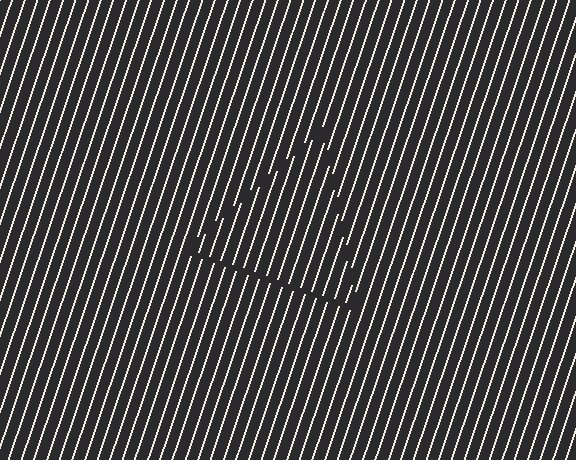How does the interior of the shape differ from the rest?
The interior of the shape contains the same grating, shifted by half a period — the contour is defined by the phase discontinuity where line-ends from the inner and outer gratings abut.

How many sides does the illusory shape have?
3 sides — the line-ends trace a triangle.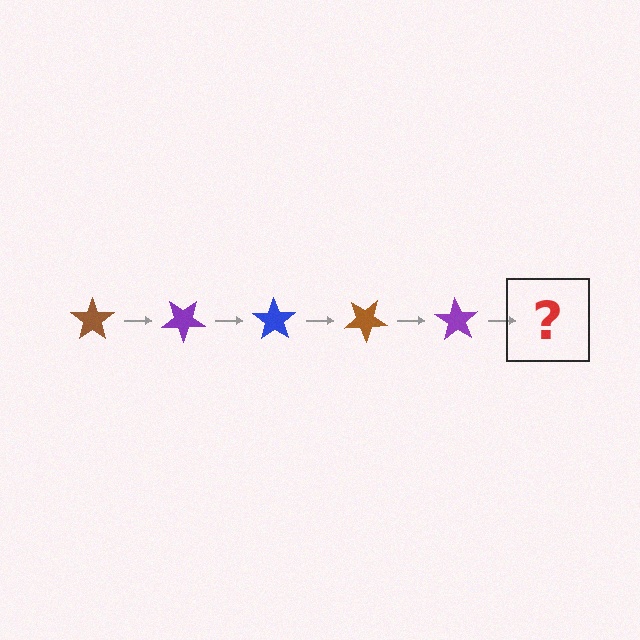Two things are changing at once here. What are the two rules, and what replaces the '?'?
The two rules are that it rotates 35 degrees each step and the color cycles through brown, purple, and blue. The '?' should be a blue star, rotated 175 degrees from the start.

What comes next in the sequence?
The next element should be a blue star, rotated 175 degrees from the start.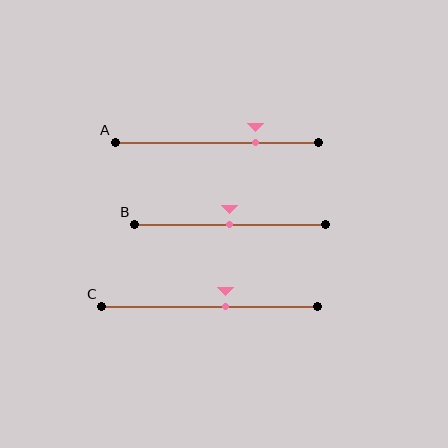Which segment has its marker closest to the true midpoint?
Segment B has its marker closest to the true midpoint.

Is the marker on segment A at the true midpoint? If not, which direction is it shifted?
No, the marker on segment A is shifted to the right by about 19% of the segment length.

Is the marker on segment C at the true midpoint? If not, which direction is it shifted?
No, the marker on segment C is shifted to the right by about 7% of the segment length.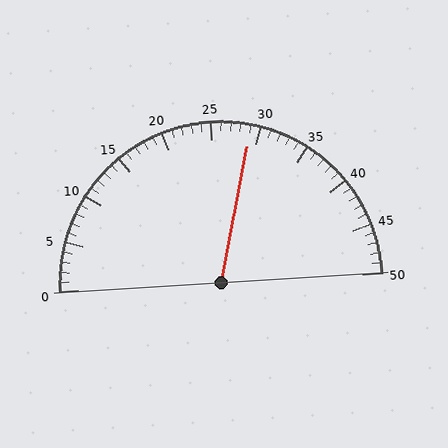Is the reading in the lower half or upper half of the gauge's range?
The reading is in the upper half of the range (0 to 50).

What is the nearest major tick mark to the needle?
The nearest major tick mark is 30.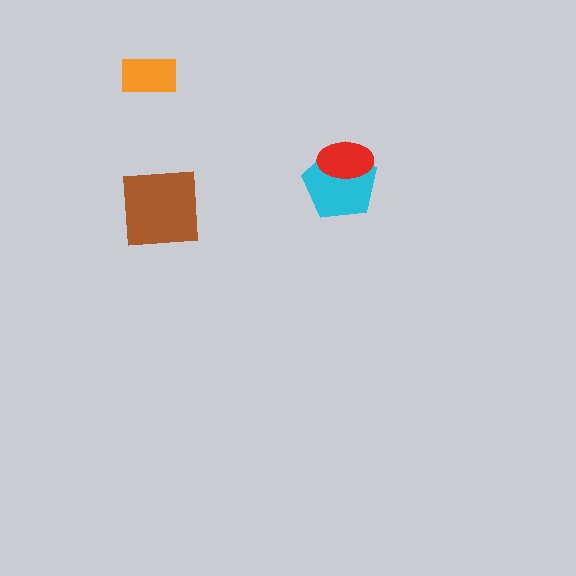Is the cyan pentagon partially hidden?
Yes, it is partially covered by another shape.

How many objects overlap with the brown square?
0 objects overlap with the brown square.